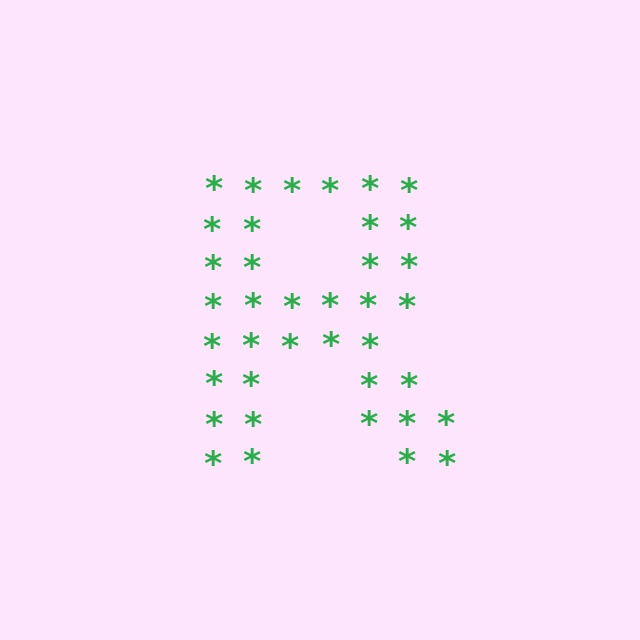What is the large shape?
The large shape is the letter R.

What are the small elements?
The small elements are asterisks.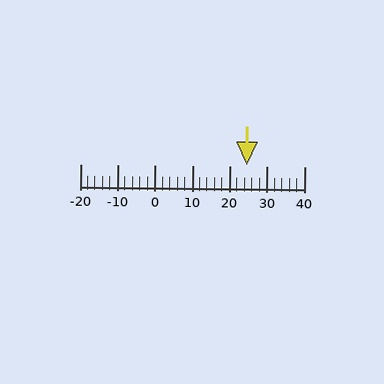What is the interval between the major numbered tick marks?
The major tick marks are spaced 10 units apart.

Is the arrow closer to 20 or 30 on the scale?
The arrow is closer to 20.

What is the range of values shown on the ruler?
The ruler shows values from -20 to 40.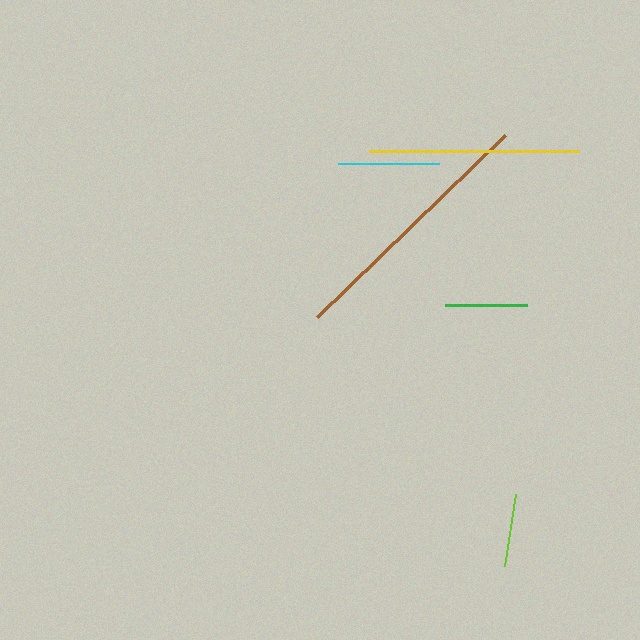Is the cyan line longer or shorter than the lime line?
The cyan line is longer than the lime line.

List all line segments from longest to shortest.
From longest to shortest: brown, yellow, cyan, green, lime.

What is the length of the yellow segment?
The yellow segment is approximately 210 pixels long.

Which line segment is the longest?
The brown line is the longest at approximately 262 pixels.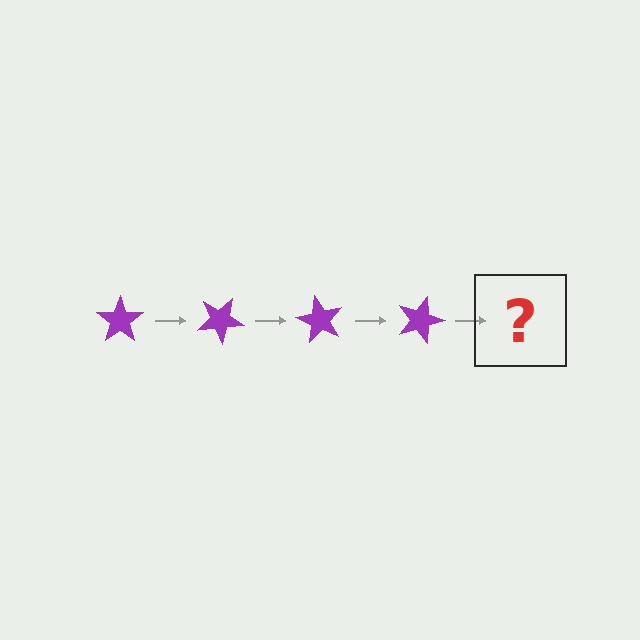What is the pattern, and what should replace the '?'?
The pattern is that the star rotates 30 degrees each step. The '?' should be a purple star rotated 120 degrees.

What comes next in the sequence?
The next element should be a purple star rotated 120 degrees.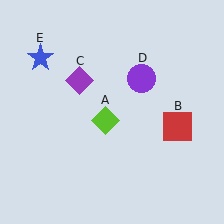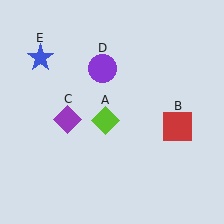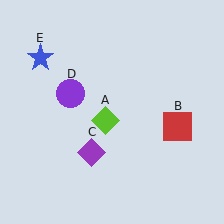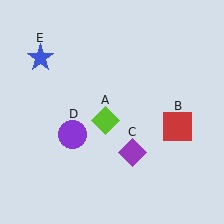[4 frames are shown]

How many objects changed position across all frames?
2 objects changed position: purple diamond (object C), purple circle (object D).